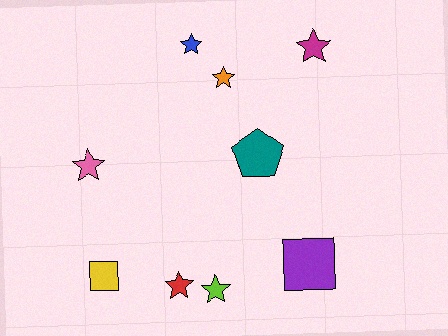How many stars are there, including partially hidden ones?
There are 6 stars.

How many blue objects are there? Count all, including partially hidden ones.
There is 1 blue object.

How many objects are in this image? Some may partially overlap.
There are 9 objects.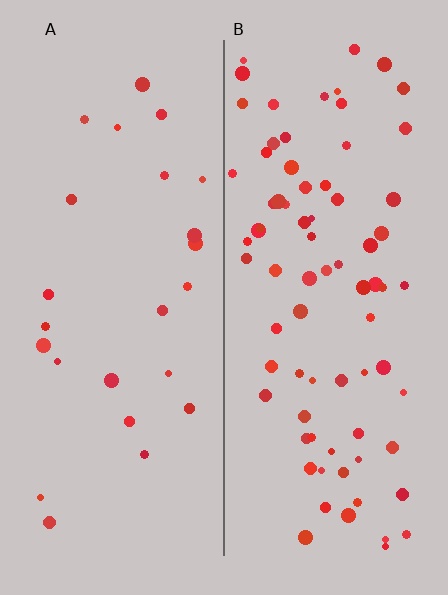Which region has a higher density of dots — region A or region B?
B (the right).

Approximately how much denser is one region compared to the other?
Approximately 3.2× — region B over region A.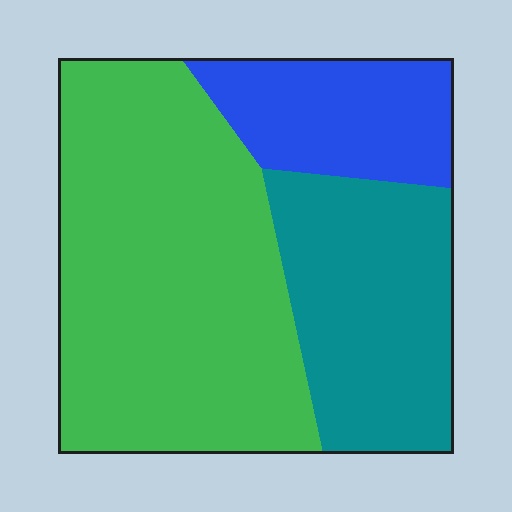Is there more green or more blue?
Green.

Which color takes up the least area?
Blue, at roughly 20%.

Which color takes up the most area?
Green, at roughly 55%.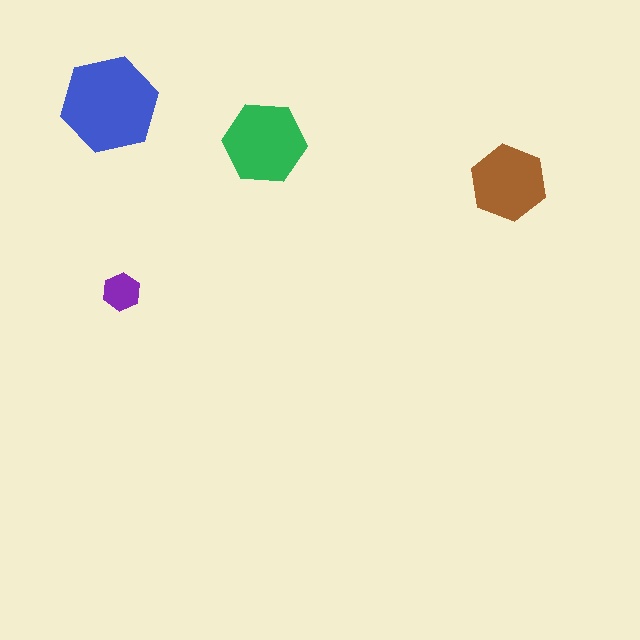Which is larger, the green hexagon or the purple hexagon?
The green one.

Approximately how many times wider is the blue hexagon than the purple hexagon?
About 2.5 times wider.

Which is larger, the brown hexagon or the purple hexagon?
The brown one.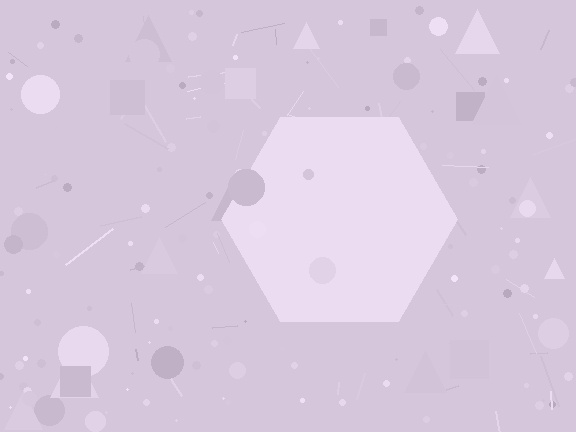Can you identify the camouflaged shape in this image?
The camouflaged shape is a hexagon.